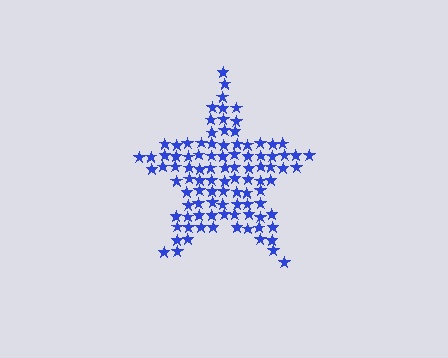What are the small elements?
The small elements are stars.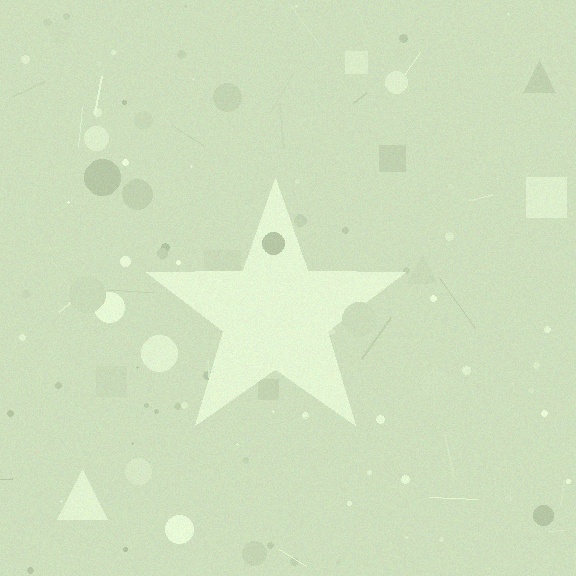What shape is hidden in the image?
A star is hidden in the image.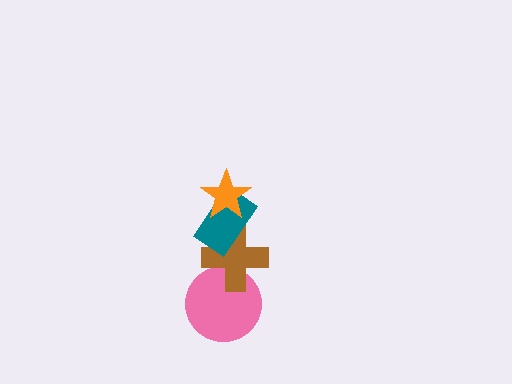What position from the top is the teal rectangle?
The teal rectangle is 2nd from the top.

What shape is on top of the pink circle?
The brown cross is on top of the pink circle.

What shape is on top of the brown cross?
The teal rectangle is on top of the brown cross.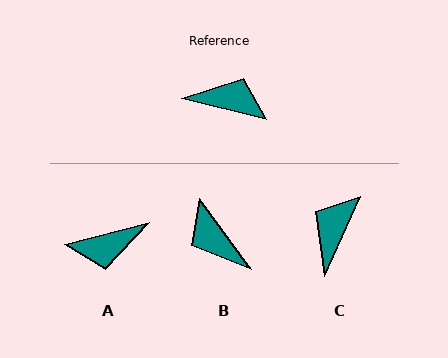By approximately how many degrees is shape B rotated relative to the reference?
Approximately 140 degrees counter-clockwise.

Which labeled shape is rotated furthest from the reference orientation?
A, about 151 degrees away.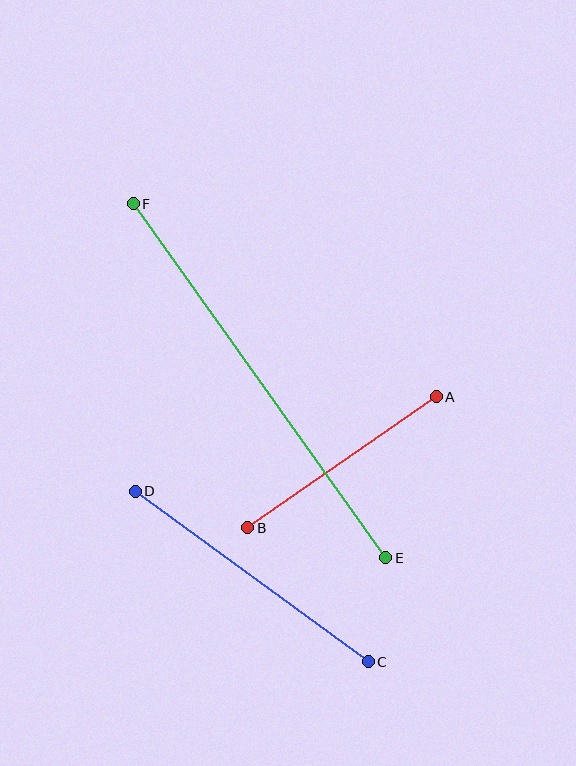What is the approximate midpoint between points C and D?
The midpoint is at approximately (252, 576) pixels.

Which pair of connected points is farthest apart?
Points E and F are farthest apart.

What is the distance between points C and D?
The distance is approximately 289 pixels.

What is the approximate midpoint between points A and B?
The midpoint is at approximately (342, 462) pixels.